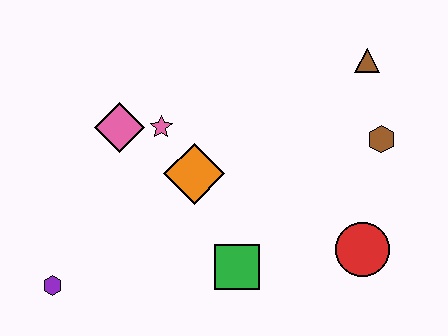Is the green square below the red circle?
Yes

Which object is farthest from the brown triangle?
The purple hexagon is farthest from the brown triangle.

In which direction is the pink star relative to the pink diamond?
The pink star is to the right of the pink diamond.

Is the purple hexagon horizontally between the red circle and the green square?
No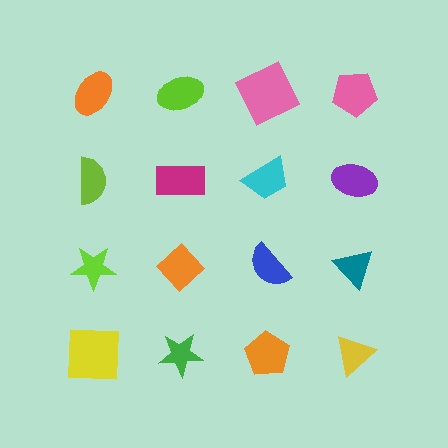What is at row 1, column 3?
A pink square.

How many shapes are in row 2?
4 shapes.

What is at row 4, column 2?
A green star.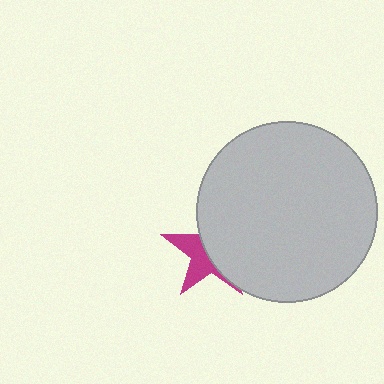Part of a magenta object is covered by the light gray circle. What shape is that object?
It is a star.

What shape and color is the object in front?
The object in front is a light gray circle.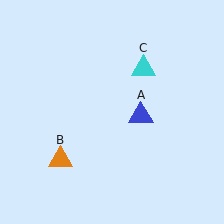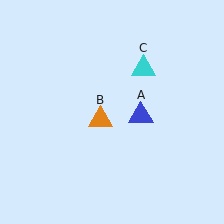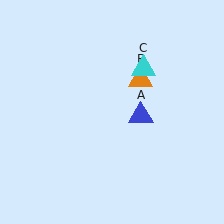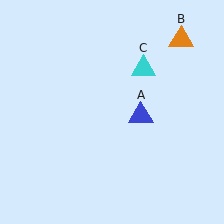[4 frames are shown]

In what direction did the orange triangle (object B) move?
The orange triangle (object B) moved up and to the right.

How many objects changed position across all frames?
1 object changed position: orange triangle (object B).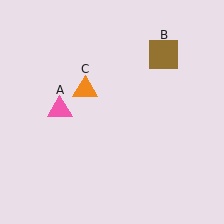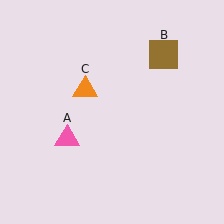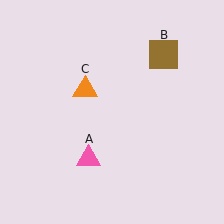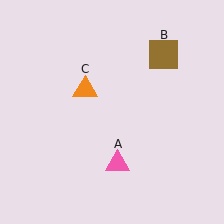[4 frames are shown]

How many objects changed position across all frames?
1 object changed position: pink triangle (object A).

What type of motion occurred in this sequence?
The pink triangle (object A) rotated counterclockwise around the center of the scene.